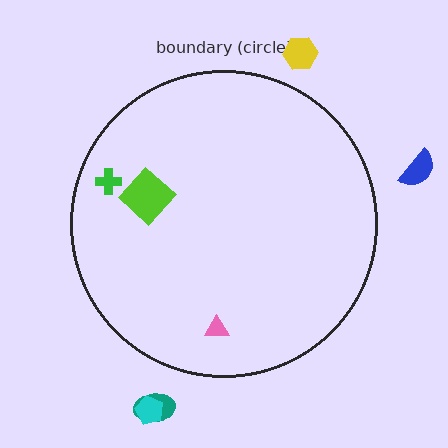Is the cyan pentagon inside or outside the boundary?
Outside.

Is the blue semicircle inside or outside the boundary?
Outside.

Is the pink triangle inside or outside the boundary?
Inside.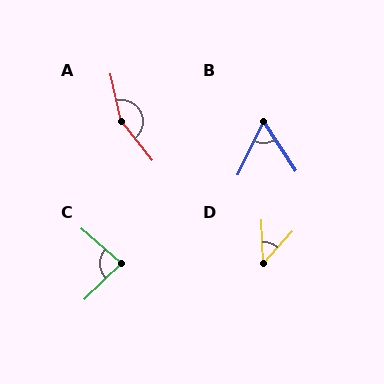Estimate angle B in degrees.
Approximately 59 degrees.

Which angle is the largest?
A, at approximately 154 degrees.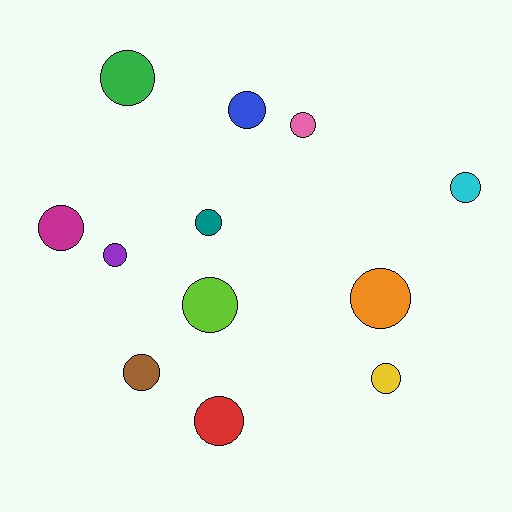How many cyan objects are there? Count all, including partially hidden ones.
There is 1 cyan object.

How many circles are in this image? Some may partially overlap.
There are 12 circles.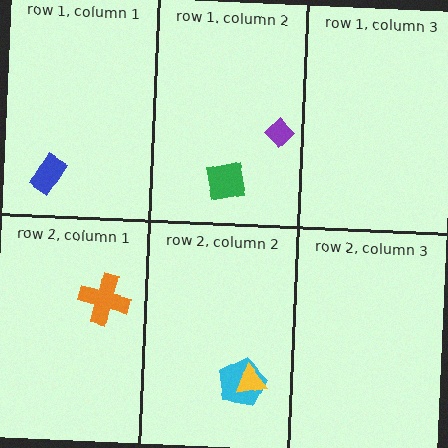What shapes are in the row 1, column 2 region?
The green square, the purple diamond.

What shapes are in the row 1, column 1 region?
The blue rectangle.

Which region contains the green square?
The row 1, column 2 region.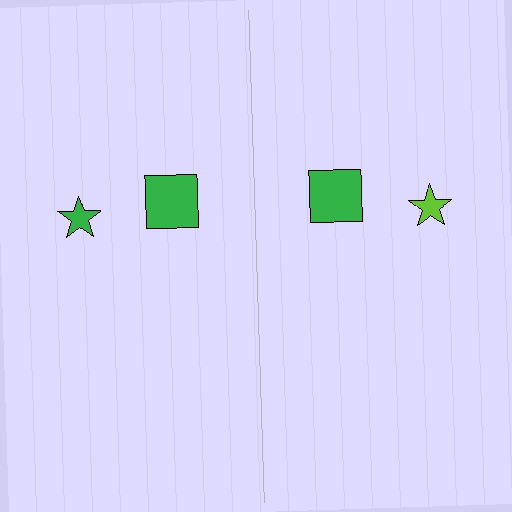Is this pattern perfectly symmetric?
No, the pattern is not perfectly symmetric. The lime star on the right side breaks the symmetry — its mirror counterpart is green.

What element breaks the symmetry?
The lime star on the right side breaks the symmetry — its mirror counterpart is green.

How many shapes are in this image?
There are 4 shapes in this image.